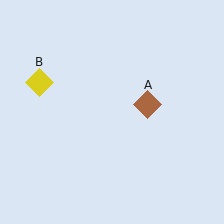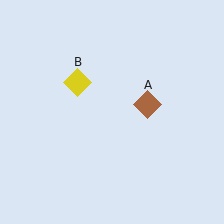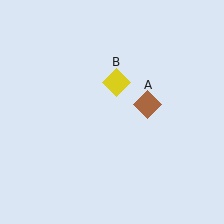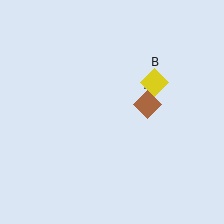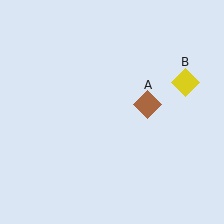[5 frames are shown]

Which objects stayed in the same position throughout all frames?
Brown diamond (object A) remained stationary.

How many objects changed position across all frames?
1 object changed position: yellow diamond (object B).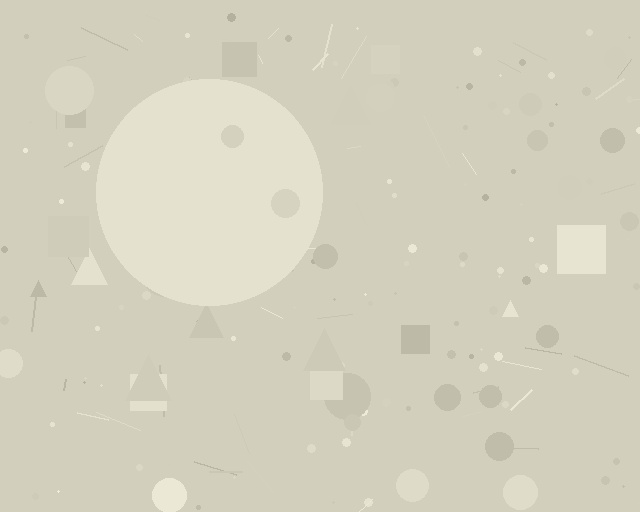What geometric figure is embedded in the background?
A circle is embedded in the background.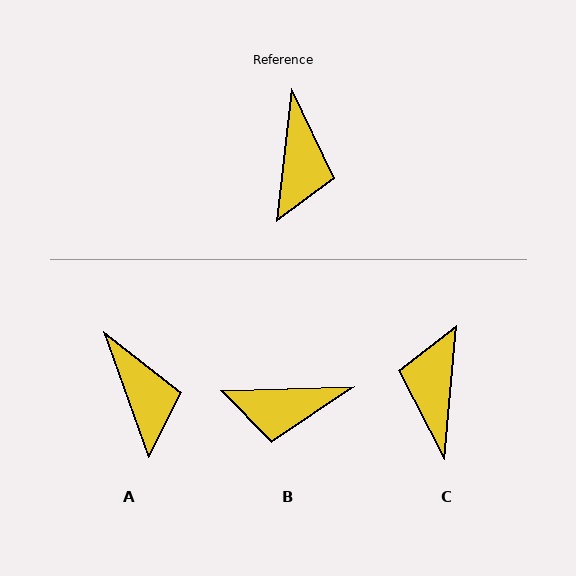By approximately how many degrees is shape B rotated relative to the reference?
Approximately 81 degrees clockwise.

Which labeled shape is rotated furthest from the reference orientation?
C, about 178 degrees away.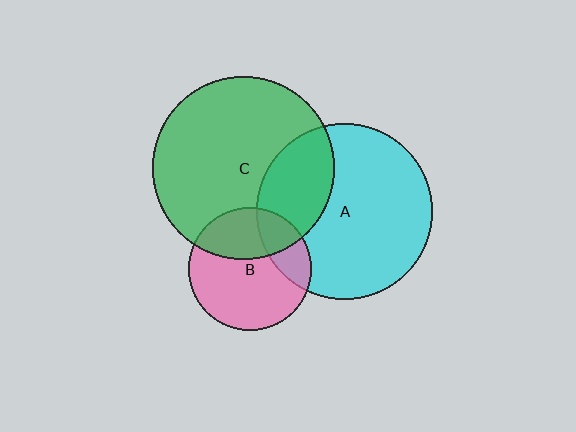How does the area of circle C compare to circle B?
Approximately 2.2 times.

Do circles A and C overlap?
Yes.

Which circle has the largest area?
Circle C (green).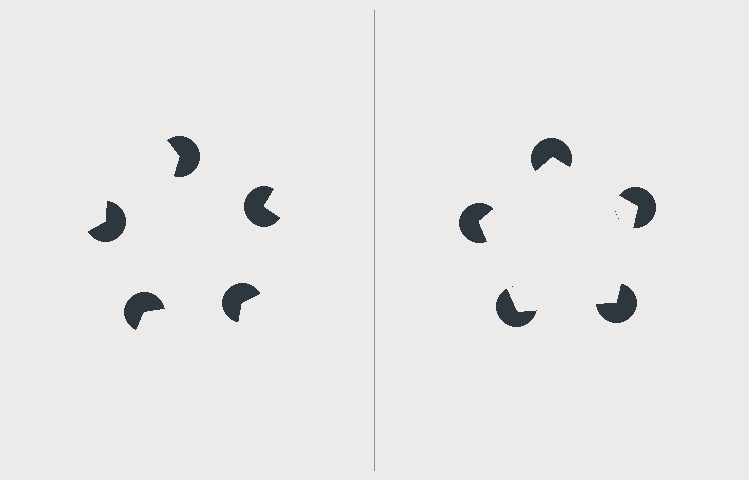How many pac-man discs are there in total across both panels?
10 — 5 on each side.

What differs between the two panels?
The pac-man discs are positioned identically on both sides; only the wedge orientations differ. On the right they align to a pentagon; on the left they are misaligned.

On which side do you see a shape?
An illusory pentagon appears on the right side. On the left side the wedge cuts are rotated, so no coherent shape forms.